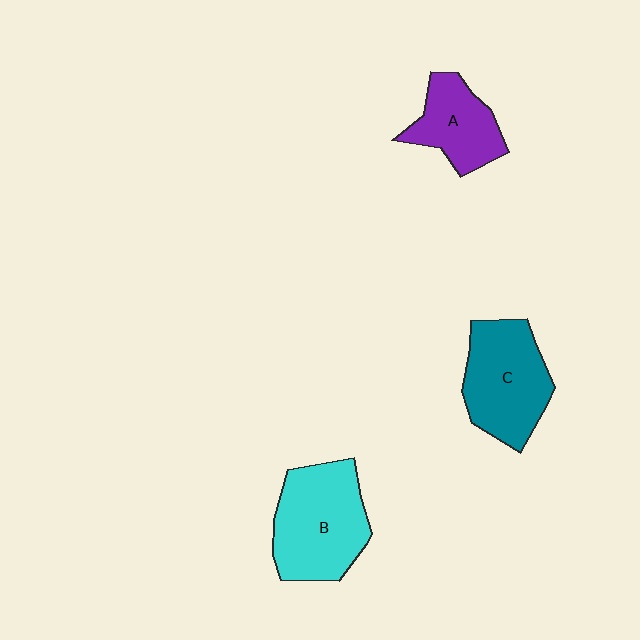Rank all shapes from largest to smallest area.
From largest to smallest: B (cyan), C (teal), A (purple).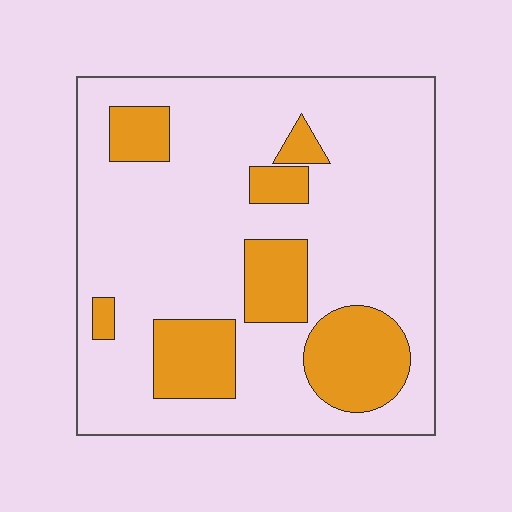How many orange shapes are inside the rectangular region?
7.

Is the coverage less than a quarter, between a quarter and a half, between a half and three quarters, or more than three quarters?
Less than a quarter.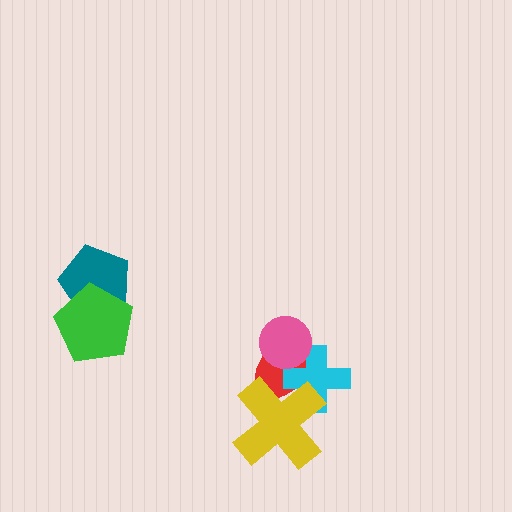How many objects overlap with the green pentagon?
1 object overlaps with the green pentagon.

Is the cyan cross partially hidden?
Yes, it is partially covered by another shape.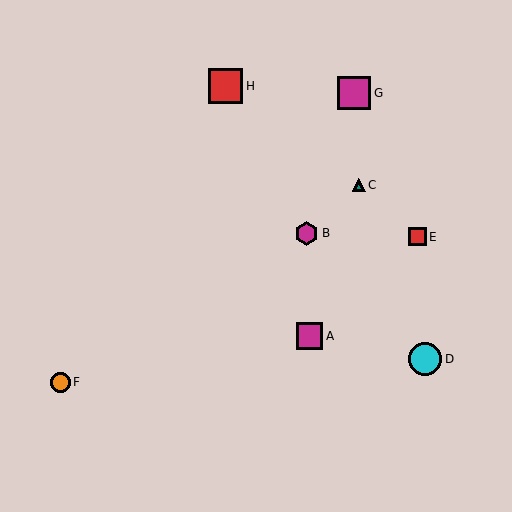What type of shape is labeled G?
Shape G is a magenta square.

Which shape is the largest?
The red square (labeled H) is the largest.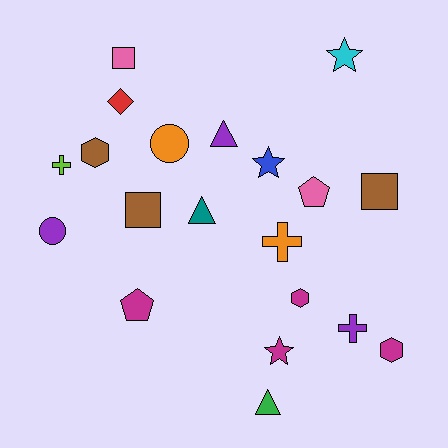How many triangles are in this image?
There are 3 triangles.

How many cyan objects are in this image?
There is 1 cyan object.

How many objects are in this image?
There are 20 objects.